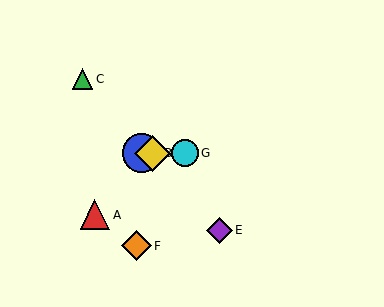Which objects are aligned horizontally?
Objects B, D, G are aligned horizontally.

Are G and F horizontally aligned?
No, G is at y≈153 and F is at y≈246.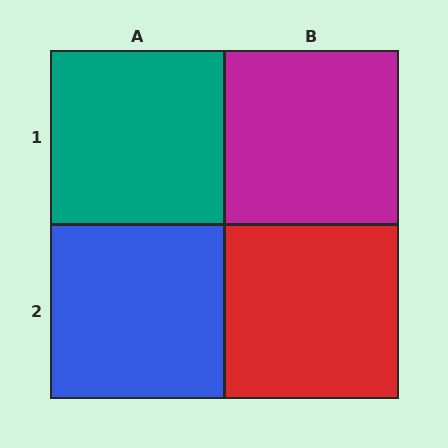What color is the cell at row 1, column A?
Teal.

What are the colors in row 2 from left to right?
Blue, red.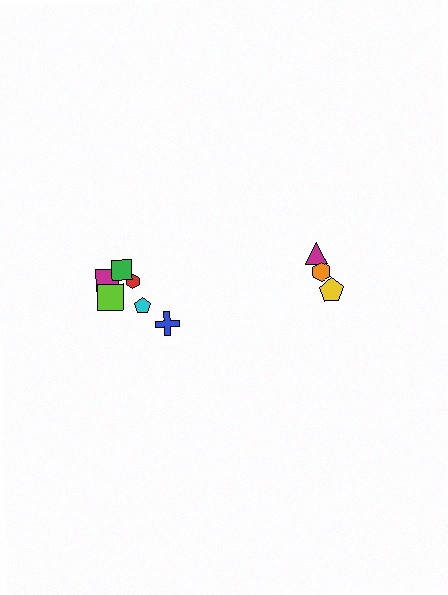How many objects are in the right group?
There are 3 objects.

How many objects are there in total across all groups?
There are 9 objects.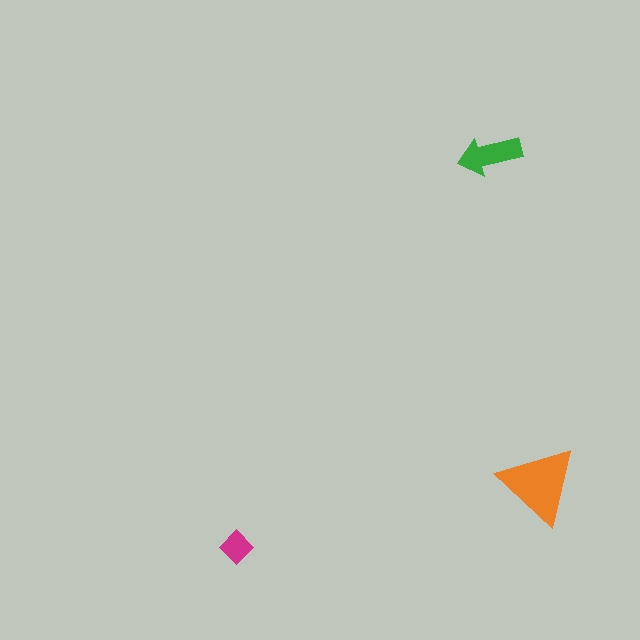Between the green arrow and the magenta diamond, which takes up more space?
The green arrow.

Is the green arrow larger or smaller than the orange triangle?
Smaller.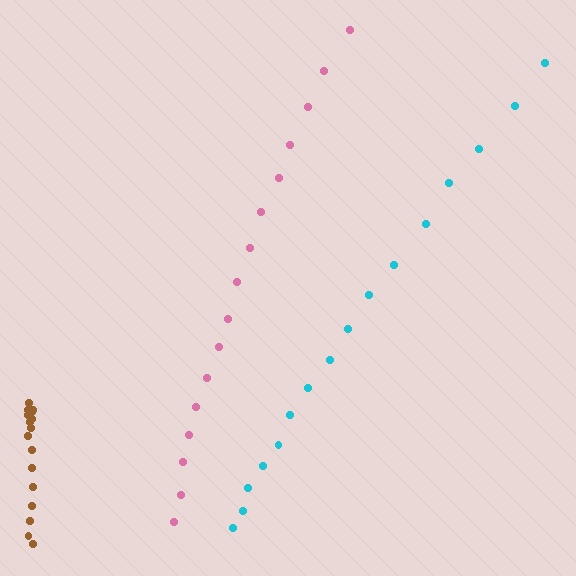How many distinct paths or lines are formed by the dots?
There are 3 distinct paths.